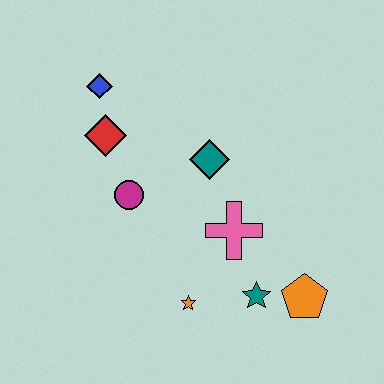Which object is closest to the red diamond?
The blue diamond is closest to the red diamond.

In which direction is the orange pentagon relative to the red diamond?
The orange pentagon is to the right of the red diamond.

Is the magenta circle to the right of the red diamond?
Yes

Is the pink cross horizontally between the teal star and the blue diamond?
Yes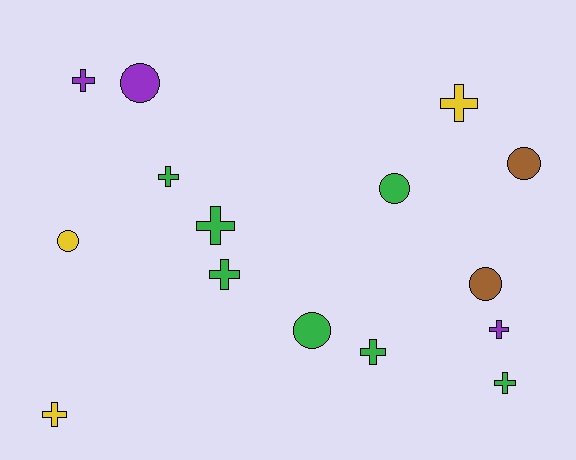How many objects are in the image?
There are 15 objects.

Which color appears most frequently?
Green, with 7 objects.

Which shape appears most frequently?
Cross, with 9 objects.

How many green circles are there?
There are 2 green circles.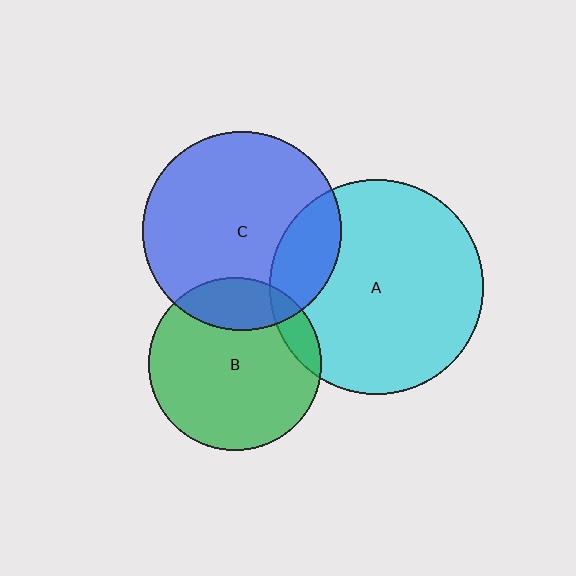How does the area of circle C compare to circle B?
Approximately 1.3 times.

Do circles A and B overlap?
Yes.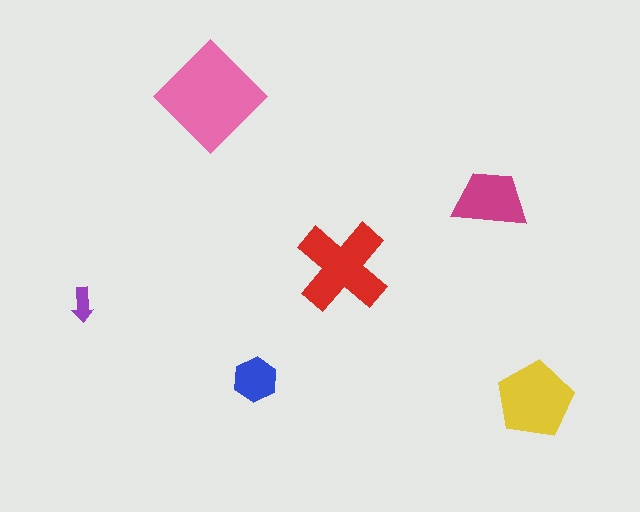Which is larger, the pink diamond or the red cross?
The pink diamond.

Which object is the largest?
The pink diamond.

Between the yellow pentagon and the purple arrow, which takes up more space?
The yellow pentagon.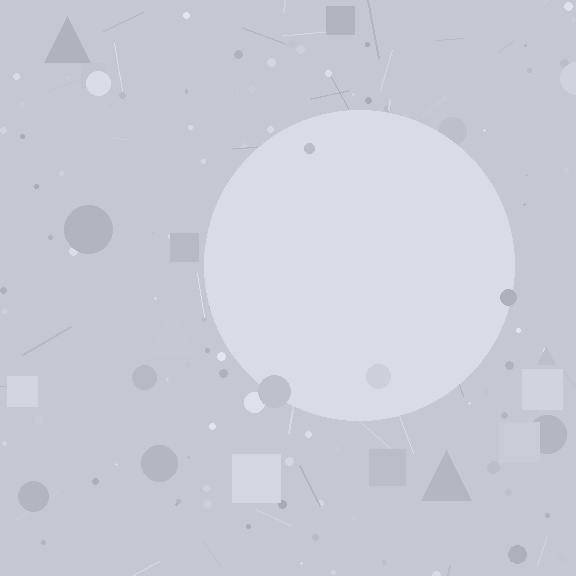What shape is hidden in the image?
A circle is hidden in the image.